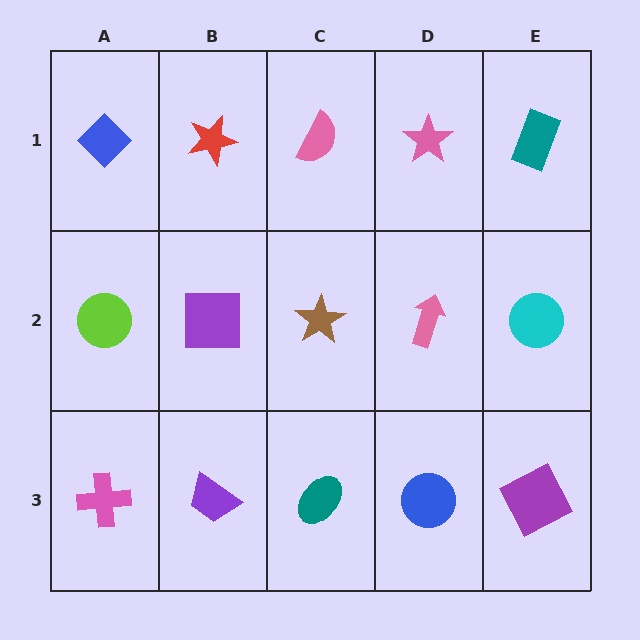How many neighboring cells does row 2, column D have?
4.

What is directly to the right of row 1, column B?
A pink semicircle.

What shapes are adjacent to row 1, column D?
A pink arrow (row 2, column D), a pink semicircle (row 1, column C), a teal rectangle (row 1, column E).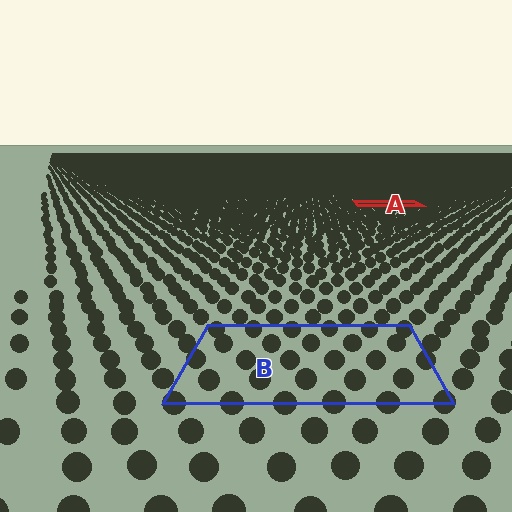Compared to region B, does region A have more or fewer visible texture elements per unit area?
Region A has more texture elements per unit area — they are packed more densely because it is farther away.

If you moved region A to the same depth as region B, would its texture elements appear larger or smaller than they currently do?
They would appear larger. At a closer depth, the same texture elements are projected at a bigger on-screen size.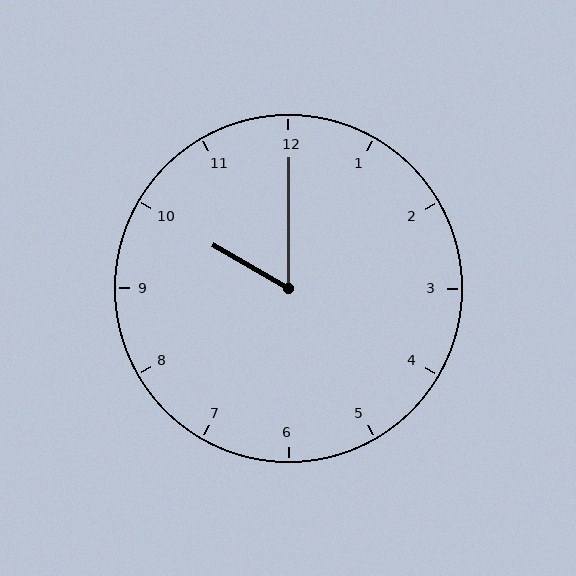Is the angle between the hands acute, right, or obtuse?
It is acute.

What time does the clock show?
10:00.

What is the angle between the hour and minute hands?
Approximately 60 degrees.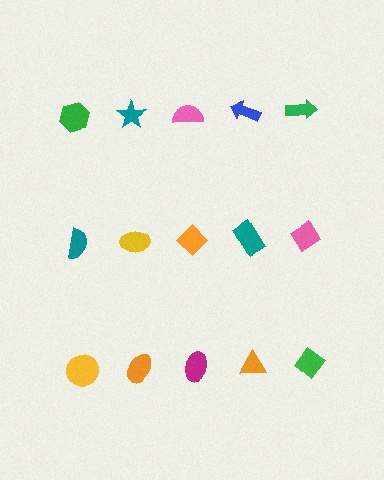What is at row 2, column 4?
A teal rectangle.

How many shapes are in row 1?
5 shapes.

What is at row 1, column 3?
A pink semicircle.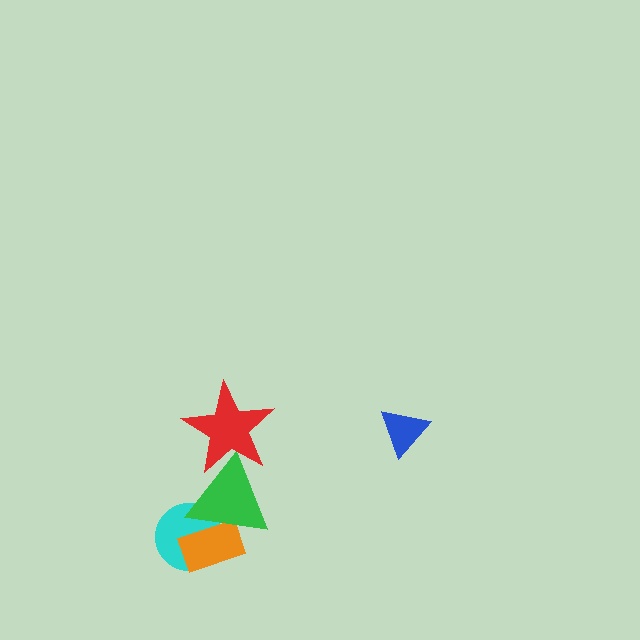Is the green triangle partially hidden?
Yes, it is partially covered by another shape.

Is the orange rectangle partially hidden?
Yes, it is partially covered by another shape.